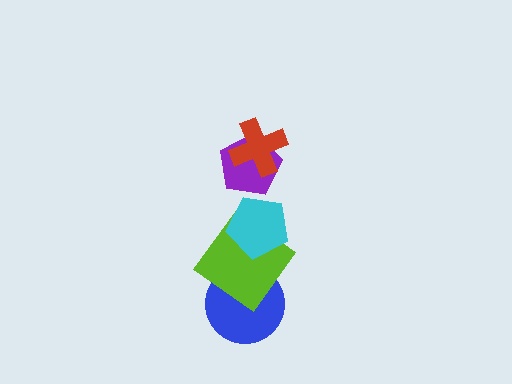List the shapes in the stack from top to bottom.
From top to bottom: the red cross, the purple pentagon, the cyan pentagon, the lime diamond, the blue circle.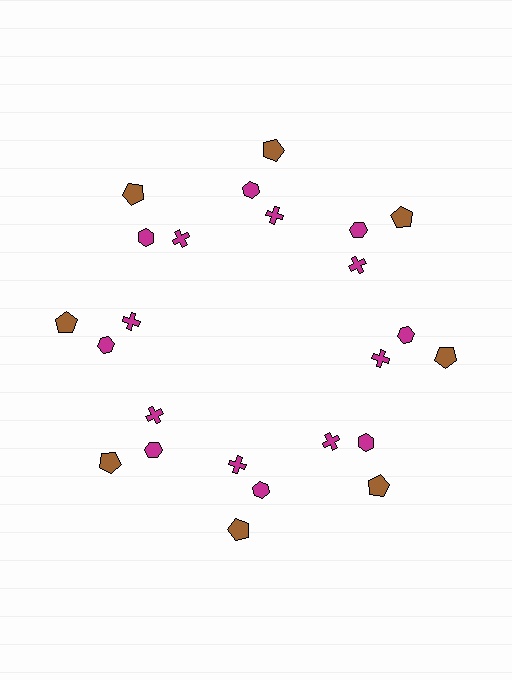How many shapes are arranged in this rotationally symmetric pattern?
There are 24 shapes, arranged in 8 groups of 3.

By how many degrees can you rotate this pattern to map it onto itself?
The pattern maps onto itself every 45 degrees of rotation.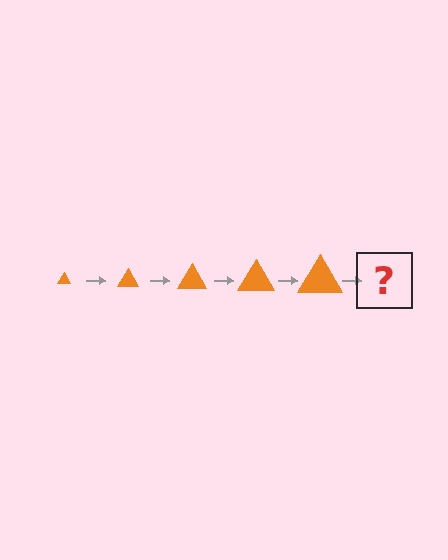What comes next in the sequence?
The next element should be an orange triangle, larger than the previous one.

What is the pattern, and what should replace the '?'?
The pattern is that the triangle gets progressively larger each step. The '?' should be an orange triangle, larger than the previous one.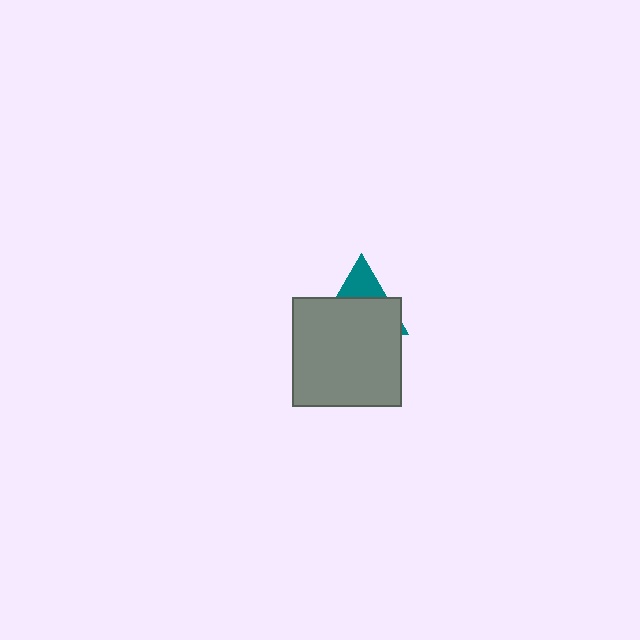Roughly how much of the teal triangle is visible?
A small part of it is visible (roughly 31%).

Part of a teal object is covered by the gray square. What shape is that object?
It is a triangle.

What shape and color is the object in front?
The object in front is a gray square.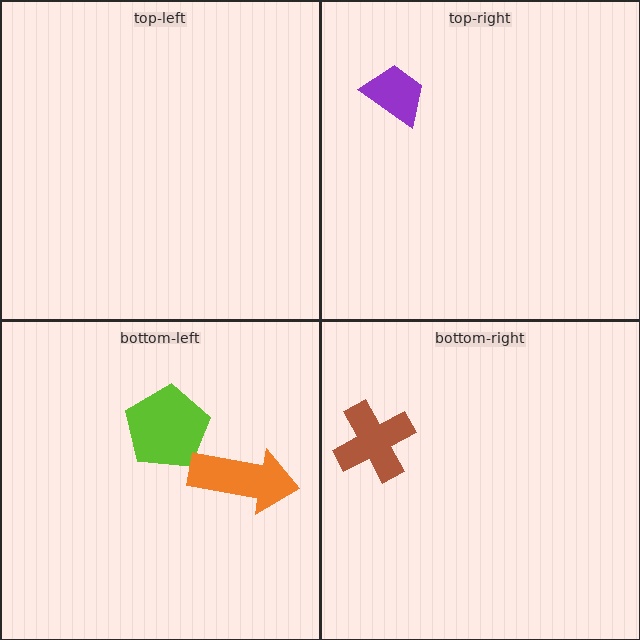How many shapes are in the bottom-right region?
1.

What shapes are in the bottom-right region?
The brown cross.